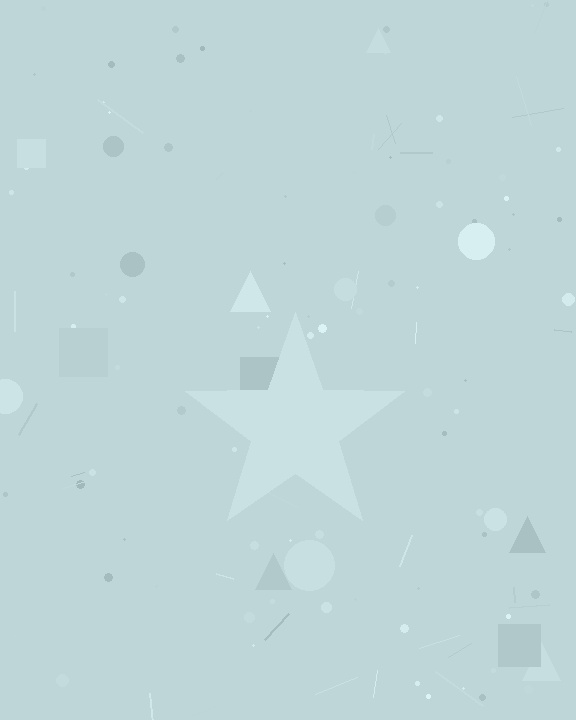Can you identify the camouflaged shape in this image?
The camouflaged shape is a star.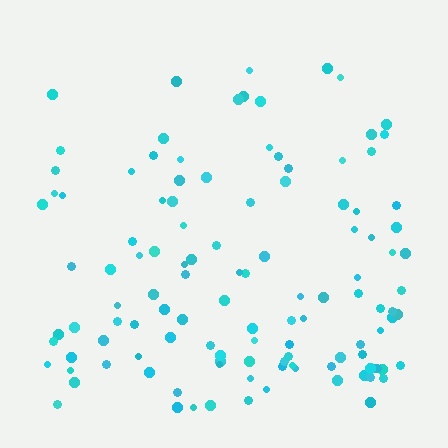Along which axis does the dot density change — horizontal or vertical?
Vertical.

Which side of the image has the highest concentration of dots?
The bottom.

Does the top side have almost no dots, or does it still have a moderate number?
Still a moderate number, just noticeably fewer than the bottom.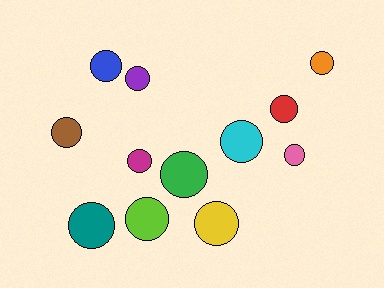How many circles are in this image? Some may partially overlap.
There are 12 circles.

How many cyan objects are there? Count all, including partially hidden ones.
There is 1 cyan object.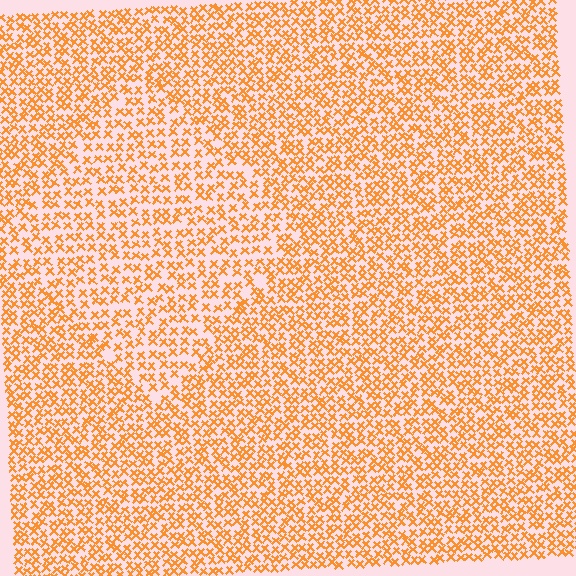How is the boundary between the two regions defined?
The boundary is defined by a change in element density (approximately 1.4x ratio). All elements are the same color, size, and shape.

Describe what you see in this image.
The image contains small orange elements arranged at two different densities. A diamond-shaped region is visible where the elements are less densely packed than the surrounding area.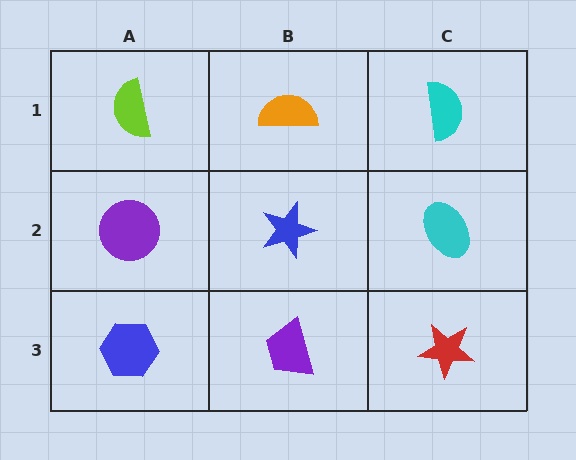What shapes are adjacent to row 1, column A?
A purple circle (row 2, column A), an orange semicircle (row 1, column B).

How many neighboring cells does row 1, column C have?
2.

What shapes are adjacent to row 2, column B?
An orange semicircle (row 1, column B), a purple trapezoid (row 3, column B), a purple circle (row 2, column A), a cyan ellipse (row 2, column C).